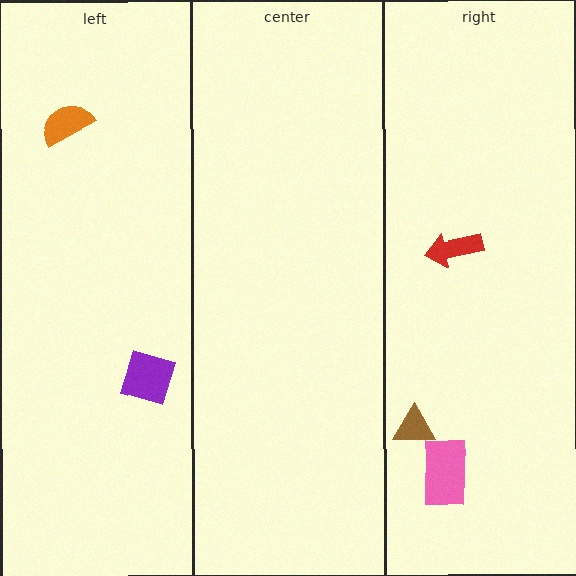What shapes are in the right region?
The red arrow, the brown triangle, the pink rectangle.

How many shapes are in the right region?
3.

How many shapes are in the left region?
2.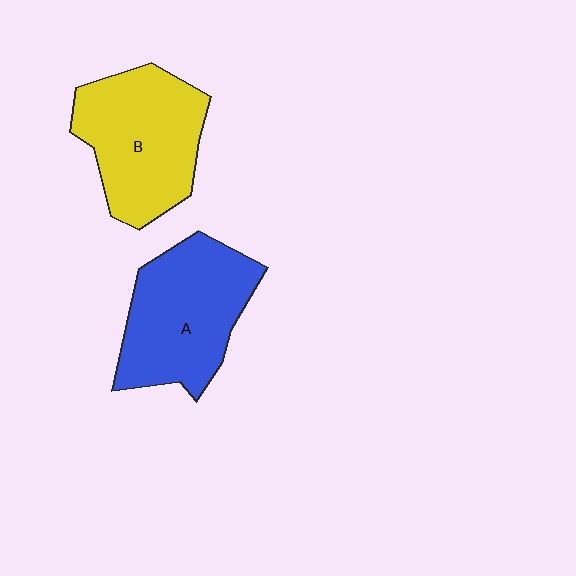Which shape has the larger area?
Shape A (blue).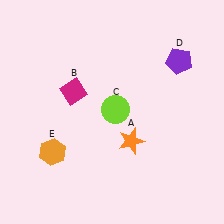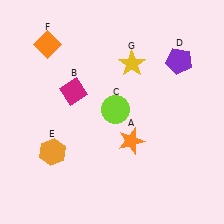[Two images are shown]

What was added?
An orange diamond (F), a yellow star (G) were added in Image 2.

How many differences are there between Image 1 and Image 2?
There are 2 differences between the two images.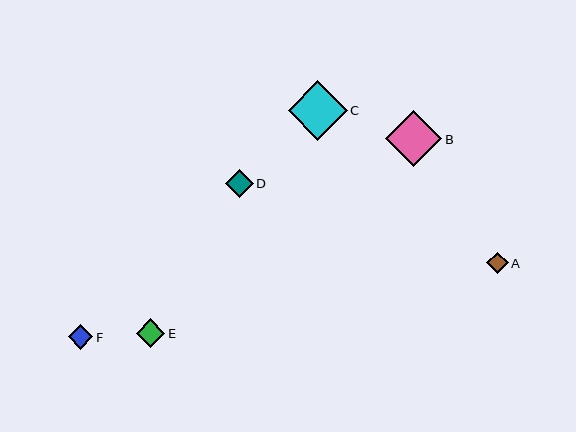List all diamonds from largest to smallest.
From largest to smallest: C, B, E, D, F, A.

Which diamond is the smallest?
Diamond A is the smallest with a size of approximately 21 pixels.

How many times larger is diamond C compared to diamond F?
Diamond C is approximately 2.4 times the size of diamond F.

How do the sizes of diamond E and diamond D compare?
Diamond E and diamond D are approximately the same size.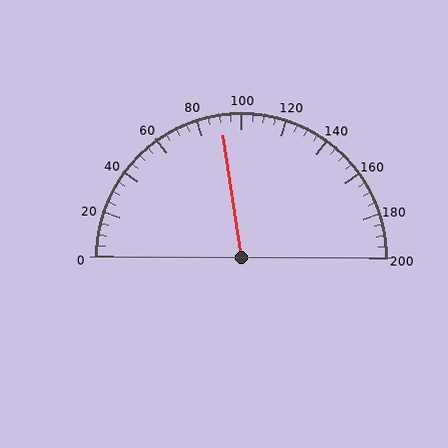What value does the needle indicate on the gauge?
The needle indicates approximately 90.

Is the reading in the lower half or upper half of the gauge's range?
The reading is in the lower half of the range (0 to 200).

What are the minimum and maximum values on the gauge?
The gauge ranges from 0 to 200.